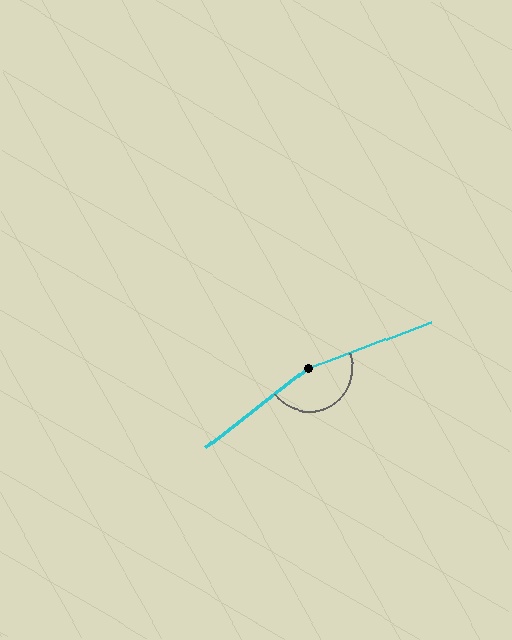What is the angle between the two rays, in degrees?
Approximately 163 degrees.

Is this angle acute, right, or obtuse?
It is obtuse.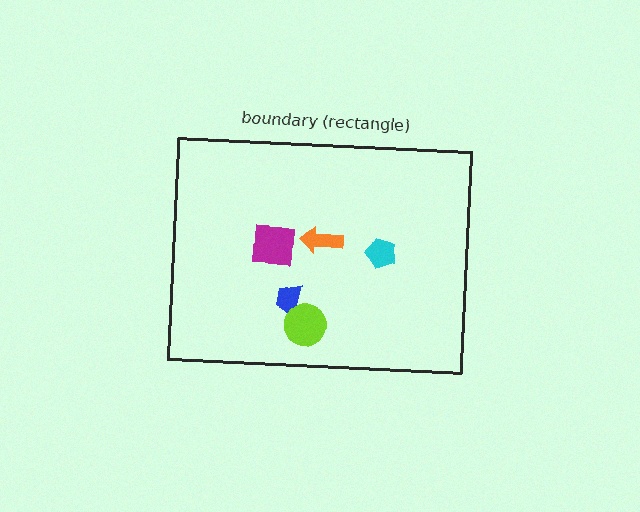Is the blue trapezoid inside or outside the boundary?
Inside.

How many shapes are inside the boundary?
5 inside, 0 outside.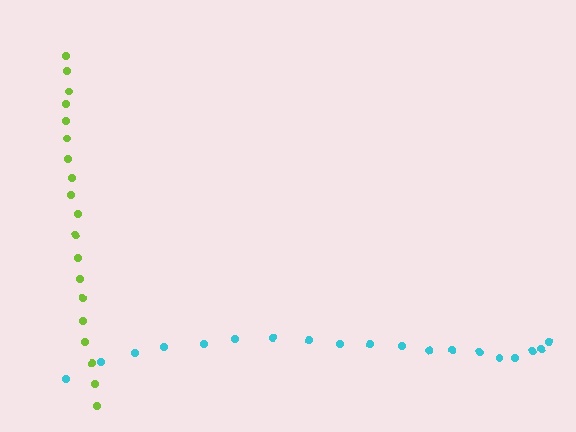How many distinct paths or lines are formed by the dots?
There are 2 distinct paths.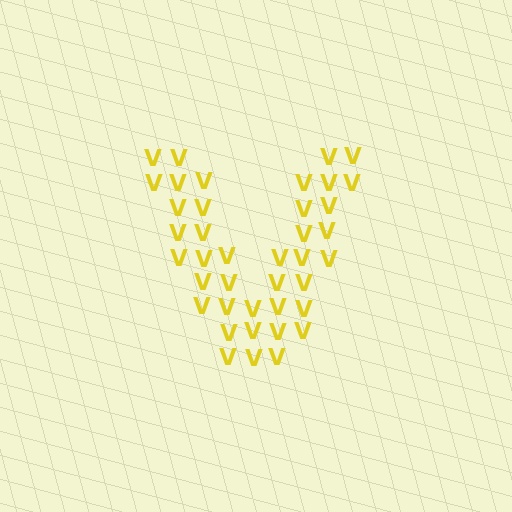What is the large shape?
The large shape is the letter V.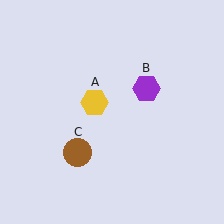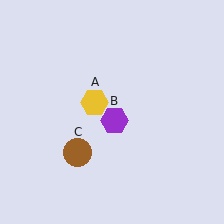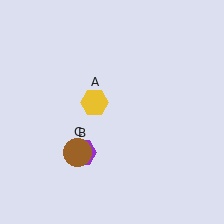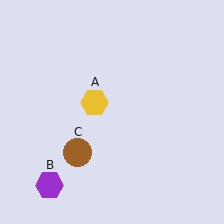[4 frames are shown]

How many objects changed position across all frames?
1 object changed position: purple hexagon (object B).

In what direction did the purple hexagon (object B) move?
The purple hexagon (object B) moved down and to the left.